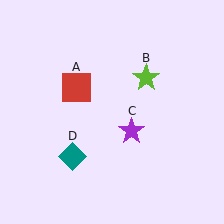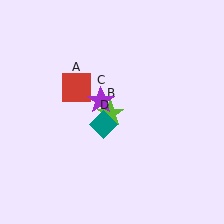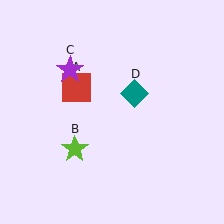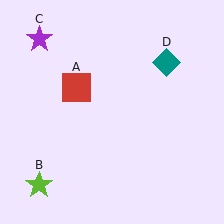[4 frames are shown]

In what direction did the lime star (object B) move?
The lime star (object B) moved down and to the left.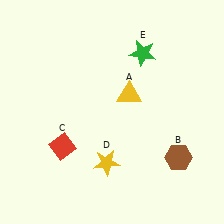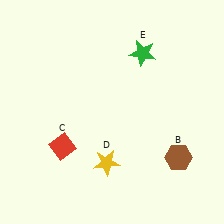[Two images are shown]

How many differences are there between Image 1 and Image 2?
There is 1 difference between the two images.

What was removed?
The yellow triangle (A) was removed in Image 2.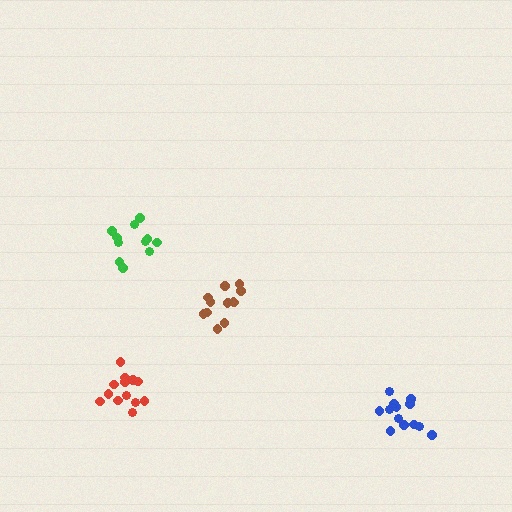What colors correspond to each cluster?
The clusters are colored: brown, red, blue, green.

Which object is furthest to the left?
The red cluster is leftmost.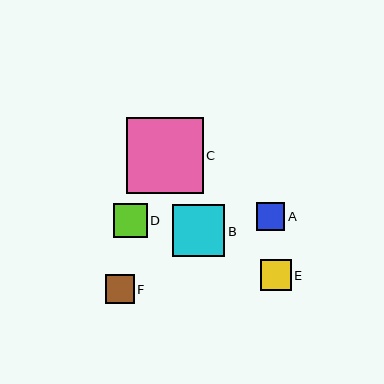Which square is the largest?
Square C is the largest with a size of approximately 76 pixels.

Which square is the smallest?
Square A is the smallest with a size of approximately 28 pixels.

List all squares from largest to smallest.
From largest to smallest: C, B, D, E, F, A.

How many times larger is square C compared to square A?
Square C is approximately 2.7 times the size of square A.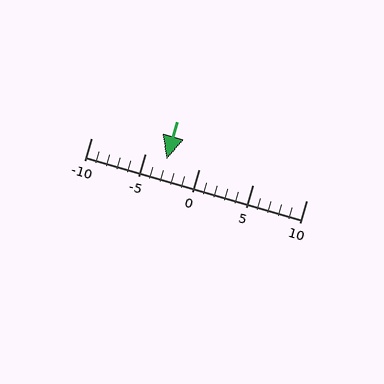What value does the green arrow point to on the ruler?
The green arrow points to approximately -3.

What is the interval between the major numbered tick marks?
The major tick marks are spaced 5 units apart.